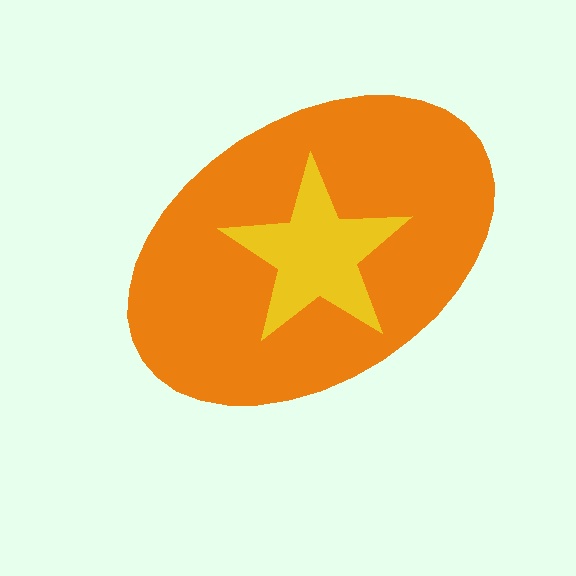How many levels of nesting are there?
2.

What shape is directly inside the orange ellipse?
The yellow star.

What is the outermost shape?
The orange ellipse.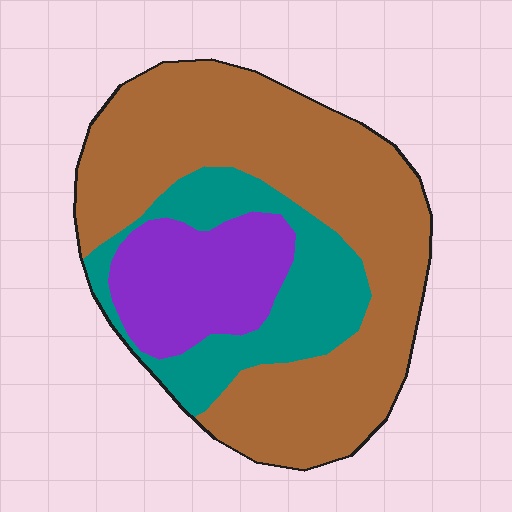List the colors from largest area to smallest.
From largest to smallest: brown, teal, purple.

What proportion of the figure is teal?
Teal takes up about one fifth (1/5) of the figure.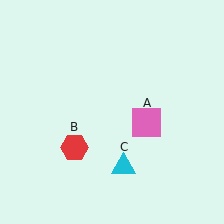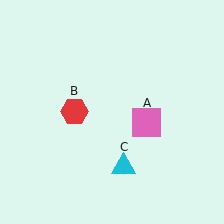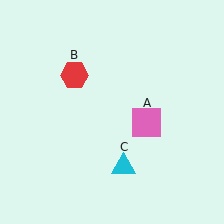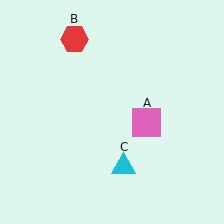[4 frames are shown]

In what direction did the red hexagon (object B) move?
The red hexagon (object B) moved up.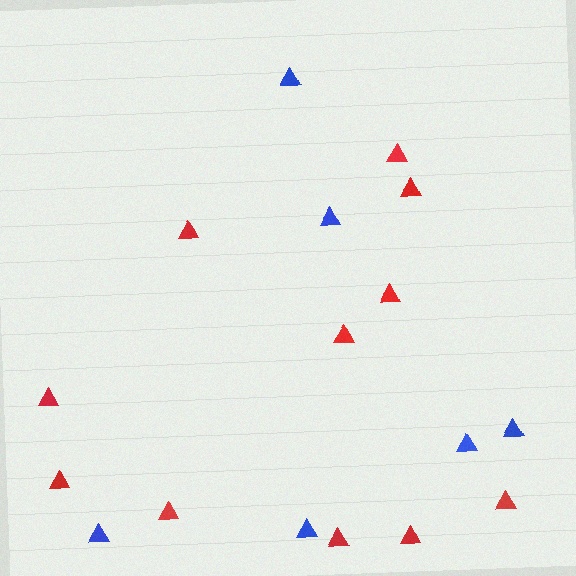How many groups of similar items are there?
There are 2 groups: one group of red triangles (11) and one group of blue triangles (6).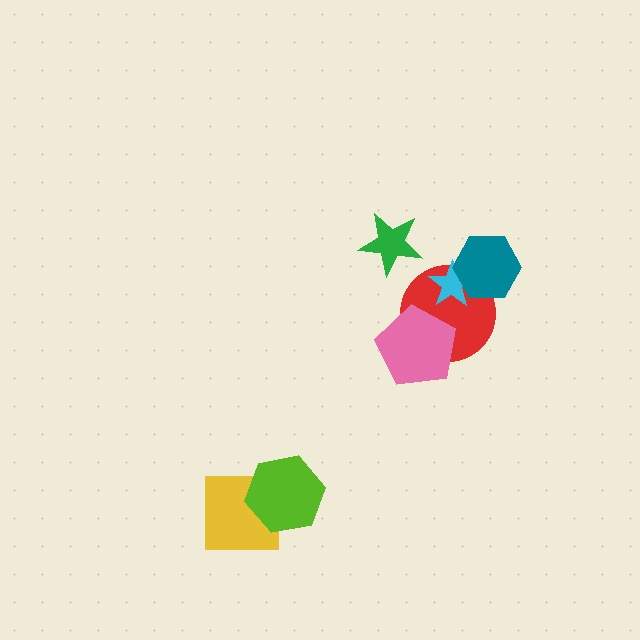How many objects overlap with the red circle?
3 objects overlap with the red circle.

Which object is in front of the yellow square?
The lime hexagon is in front of the yellow square.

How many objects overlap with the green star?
0 objects overlap with the green star.